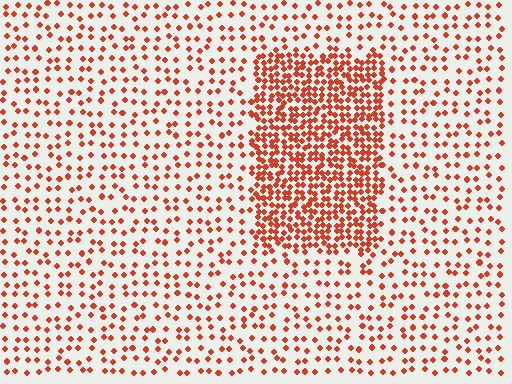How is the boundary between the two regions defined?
The boundary is defined by a change in element density (approximately 2.7x ratio). All elements are the same color, size, and shape.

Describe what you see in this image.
The image contains small red elements arranged at two different densities. A rectangle-shaped region is visible where the elements are more densely packed than the surrounding area.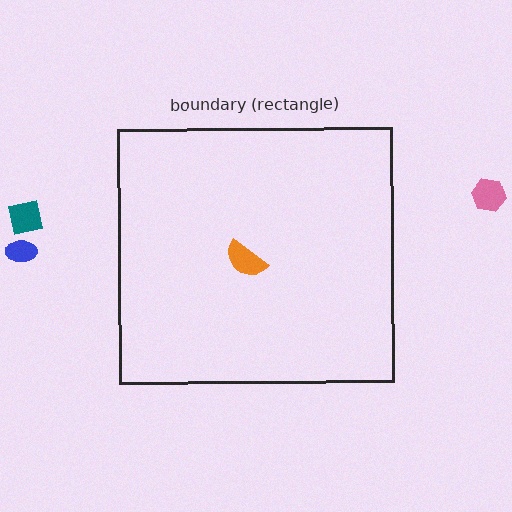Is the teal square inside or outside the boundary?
Outside.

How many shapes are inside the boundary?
1 inside, 3 outside.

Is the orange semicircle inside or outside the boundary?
Inside.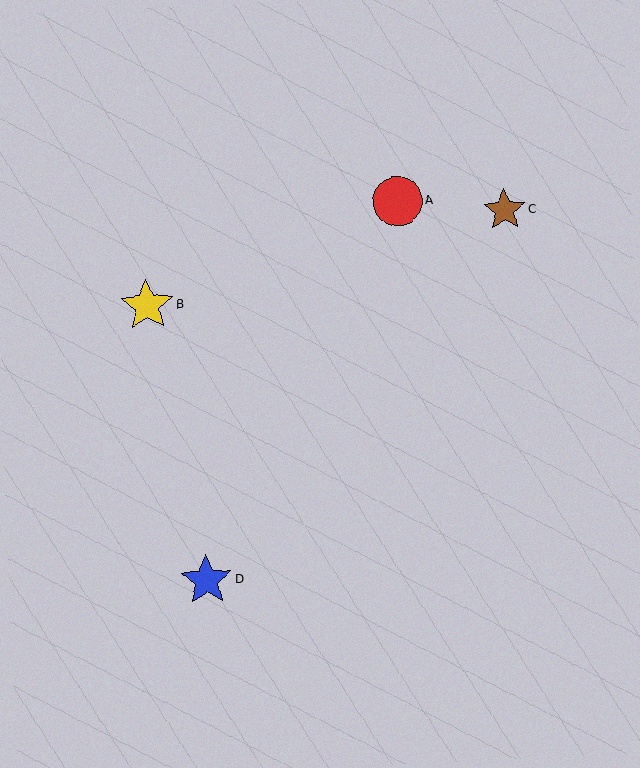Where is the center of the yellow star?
The center of the yellow star is at (147, 305).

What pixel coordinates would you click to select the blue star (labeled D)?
Click at (206, 580) to select the blue star D.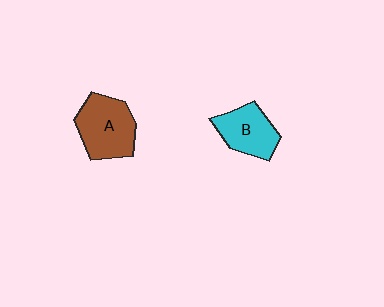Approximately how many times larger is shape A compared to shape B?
Approximately 1.3 times.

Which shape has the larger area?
Shape A (brown).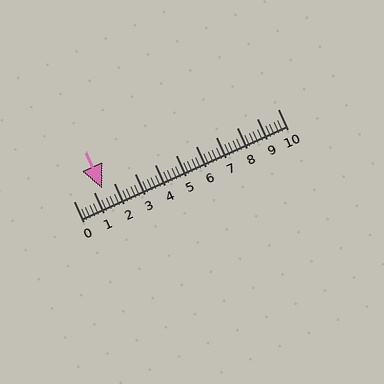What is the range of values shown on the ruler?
The ruler shows values from 0 to 10.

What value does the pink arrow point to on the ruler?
The pink arrow points to approximately 1.4.